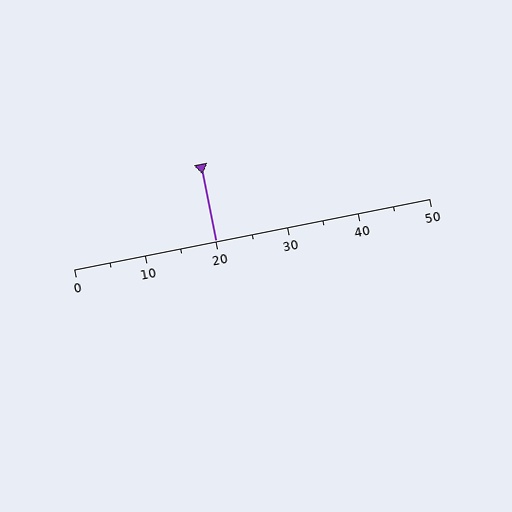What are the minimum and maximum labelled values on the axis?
The axis runs from 0 to 50.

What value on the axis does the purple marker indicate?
The marker indicates approximately 20.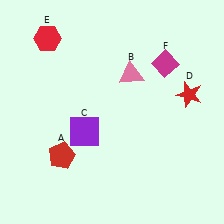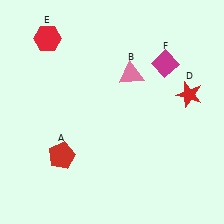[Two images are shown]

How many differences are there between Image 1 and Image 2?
There is 1 difference between the two images.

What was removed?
The purple square (C) was removed in Image 2.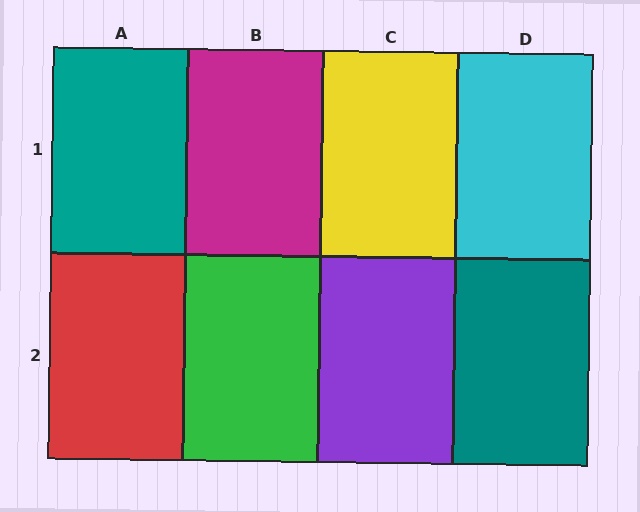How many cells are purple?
1 cell is purple.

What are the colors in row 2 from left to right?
Red, green, purple, teal.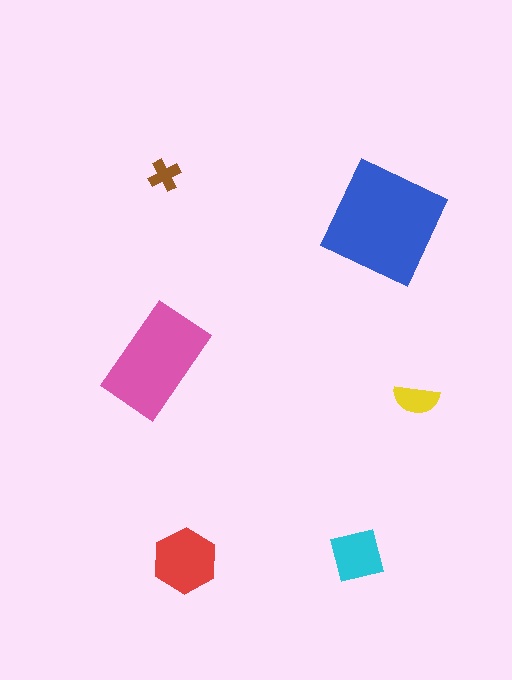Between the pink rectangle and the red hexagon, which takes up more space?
The pink rectangle.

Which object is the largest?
The blue square.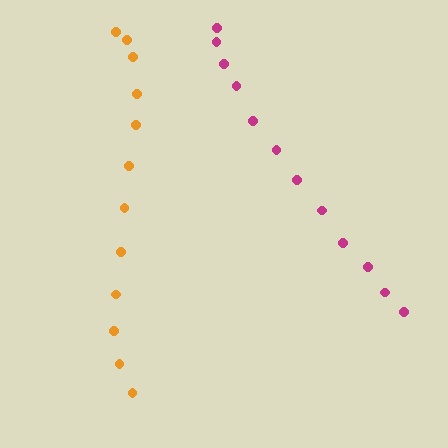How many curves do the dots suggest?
There are 2 distinct paths.